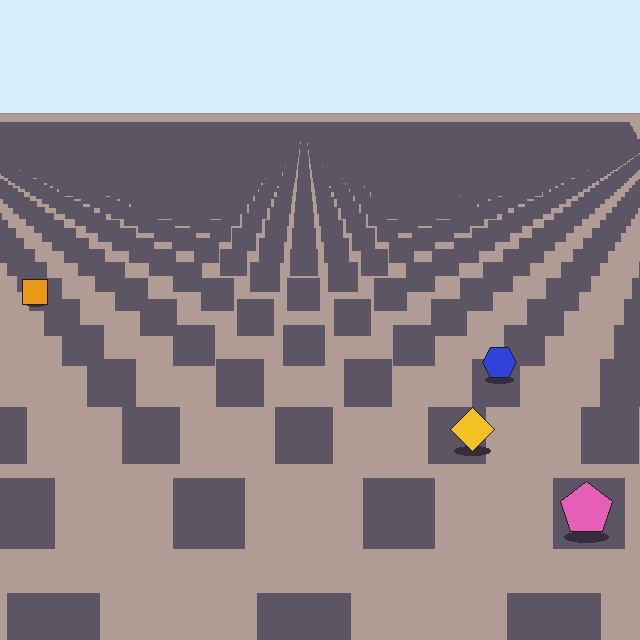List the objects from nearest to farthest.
From nearest to farthest: the pink pentagon, the yellow diamond, the blue hexagon, the orange square.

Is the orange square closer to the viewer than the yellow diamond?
No. The yellow diamond is closer — you can tell from the texture gradient: the ground texture is coarser near it.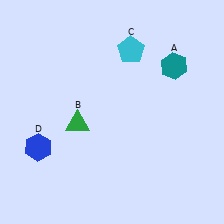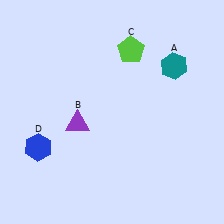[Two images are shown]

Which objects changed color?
B changed from green to purple. C changed from cyan to lime.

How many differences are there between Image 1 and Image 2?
There are 2 differences between the two images.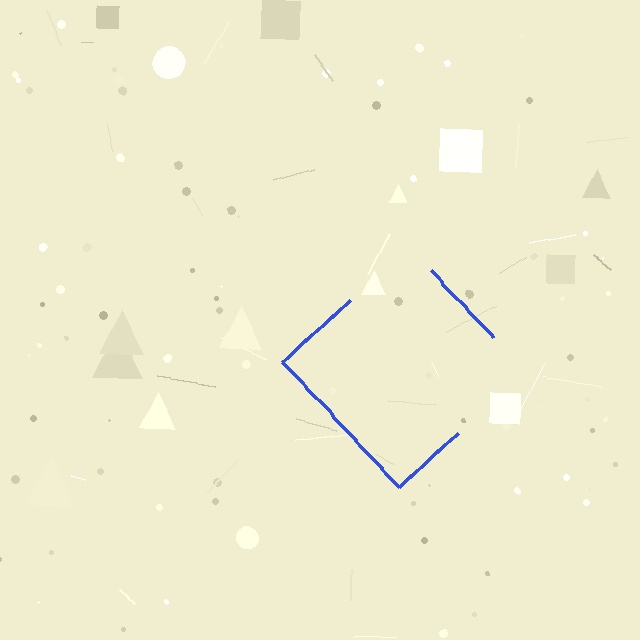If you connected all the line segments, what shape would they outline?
They would outline a diamond.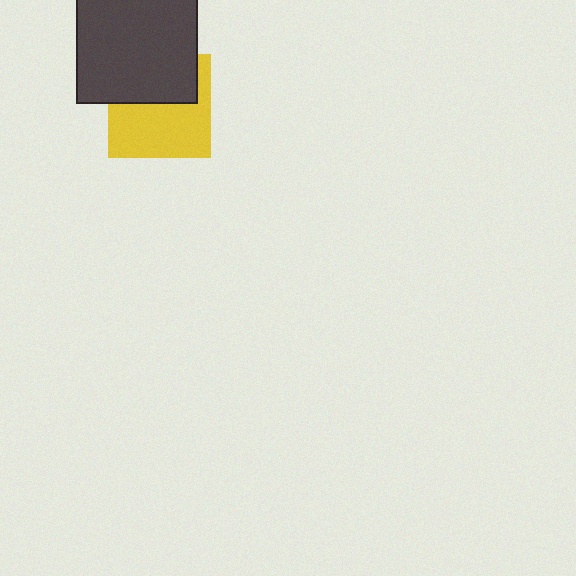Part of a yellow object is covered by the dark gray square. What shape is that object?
It is a square.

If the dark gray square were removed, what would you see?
You would see the complete yellow square.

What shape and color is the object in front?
The object in front is a dark gray square.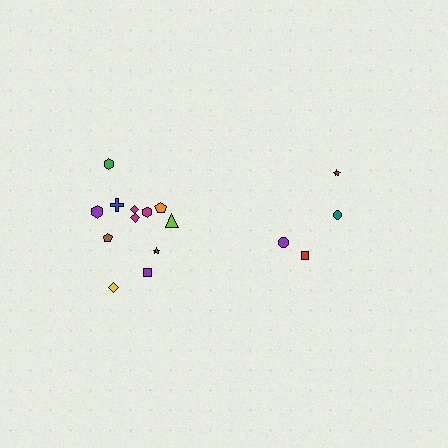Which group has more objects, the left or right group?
The left group.